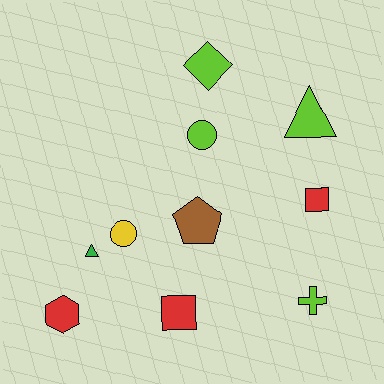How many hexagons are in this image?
There is 1 hexagon.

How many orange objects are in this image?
There are no orange objects.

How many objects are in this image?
There are 10 objects.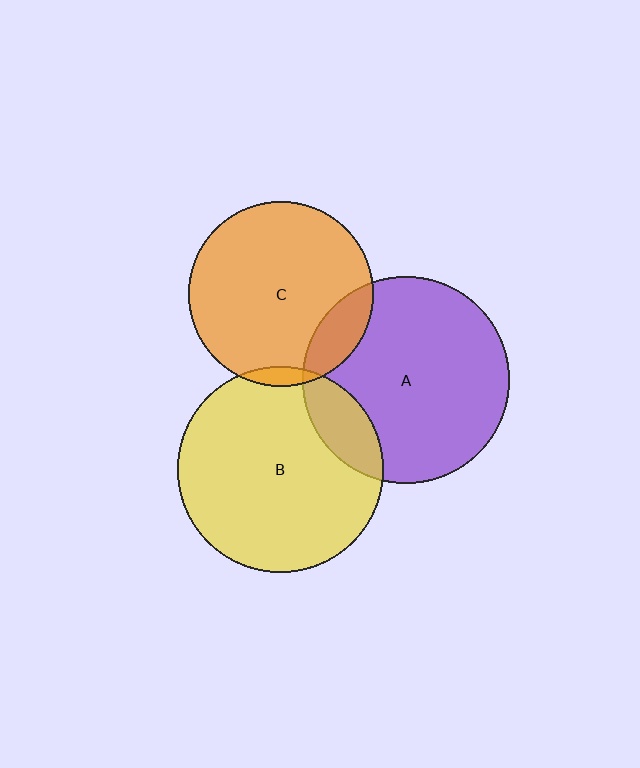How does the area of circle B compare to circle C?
Approximately 1.2 times.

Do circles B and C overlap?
Yes.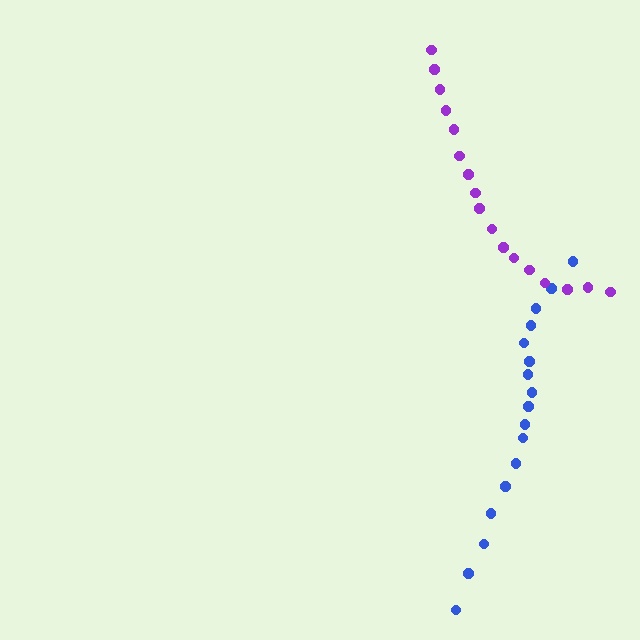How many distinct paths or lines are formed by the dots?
There are 2 distinct paths.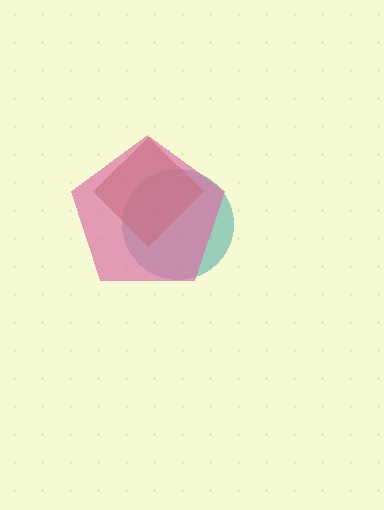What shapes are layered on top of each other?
The layered shapes are: a teal circle, a brown diamond, a pink pentagon.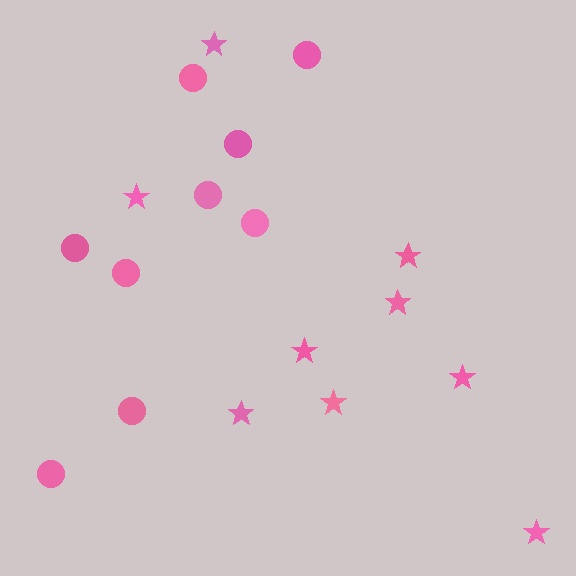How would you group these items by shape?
There are 2 groups: one group of circles (9) and one group of stars (9).